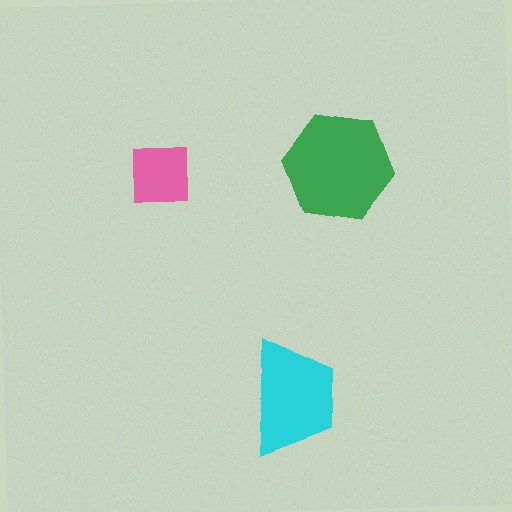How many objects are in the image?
There are 3 objects in the image.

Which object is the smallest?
The pink square.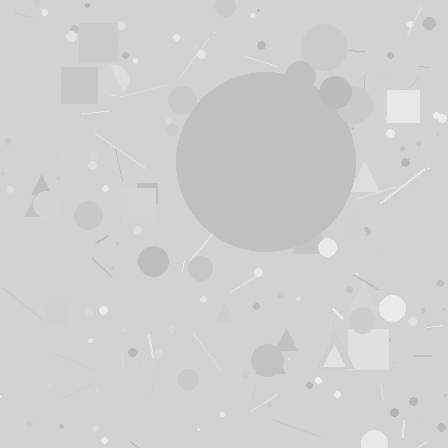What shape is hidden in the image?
A circle is hidden in the image.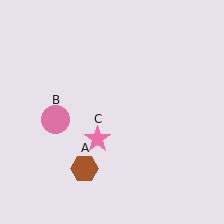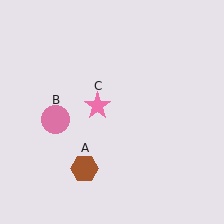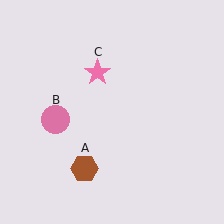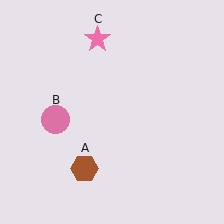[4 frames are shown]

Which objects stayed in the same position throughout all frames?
Brown hexagon (object A) and pink circle (object B) remained stationary.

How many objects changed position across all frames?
1 object changed position: pink star (object C).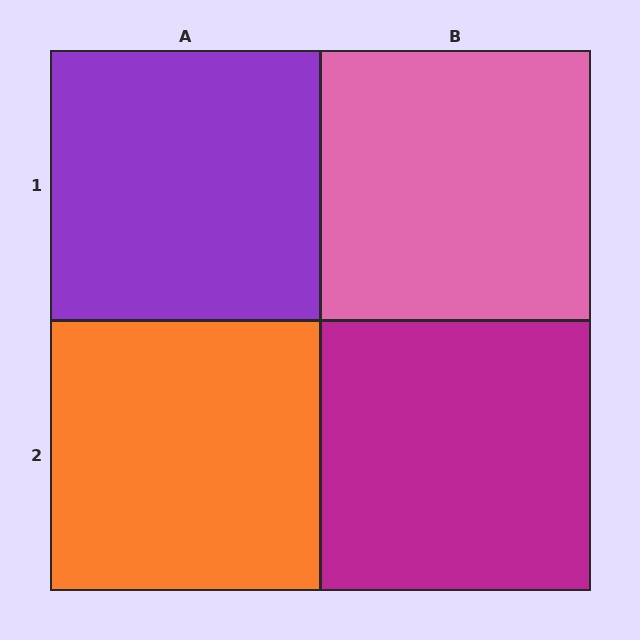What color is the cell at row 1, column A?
Purple.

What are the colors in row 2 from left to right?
Orange, magenta.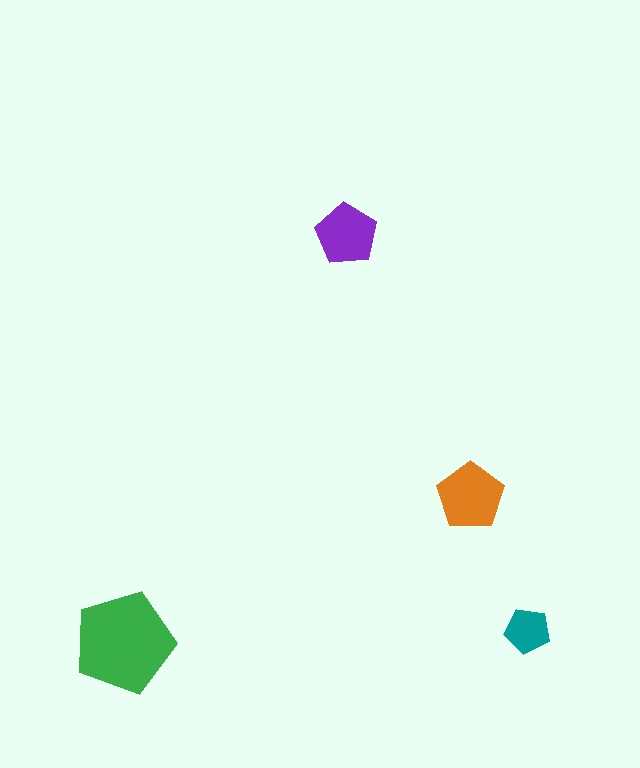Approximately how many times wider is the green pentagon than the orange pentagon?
About 1.5 times wider.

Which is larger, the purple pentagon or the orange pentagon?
The orange one.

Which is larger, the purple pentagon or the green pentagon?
The green one.